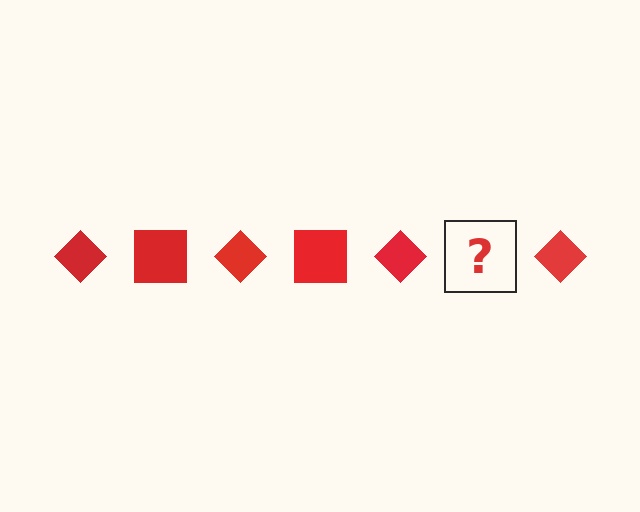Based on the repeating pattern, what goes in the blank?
The blank should be a red square.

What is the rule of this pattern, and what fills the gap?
The rule is that the pattern cycles through diamond, square shapes in red. The gap should be filled with a red square.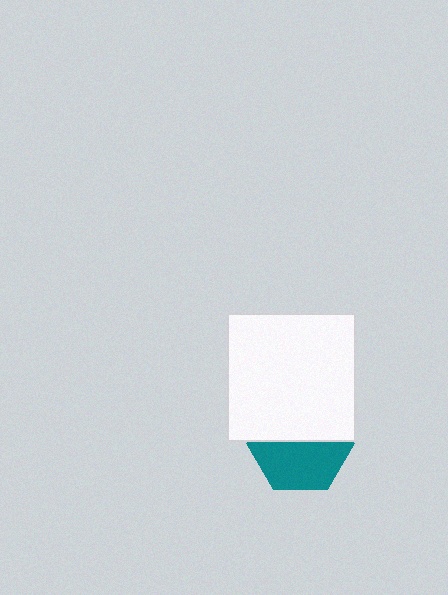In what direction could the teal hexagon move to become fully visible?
The teal hexagon could move down. That would shift it out from behind the white square entirely.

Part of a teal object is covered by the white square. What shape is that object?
It is a hexagon.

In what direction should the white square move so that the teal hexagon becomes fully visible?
The white square should move up. That is the shortest direction to clear the overlap and leave the teal hexagon fully visible.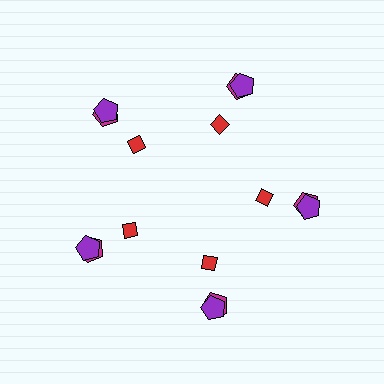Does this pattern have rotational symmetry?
Yes, this pattern has 5-fold rotational symmetry. It looks the same after rotating 72 degrees around the center.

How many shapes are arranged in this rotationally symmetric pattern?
There are 15 shapes, arranged in 5 groups of 3.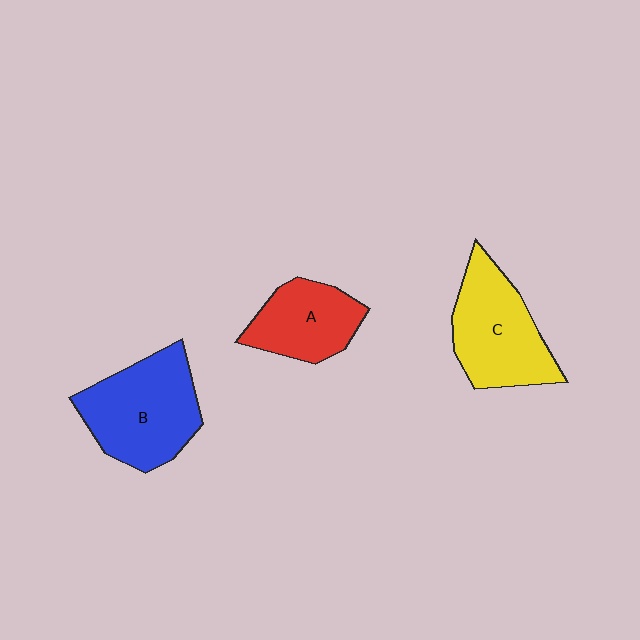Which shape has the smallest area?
Shape A (red).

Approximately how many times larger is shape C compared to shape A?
Approximately 1.3 times.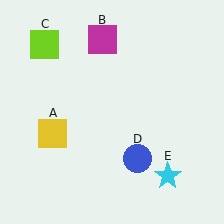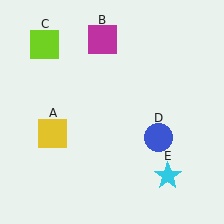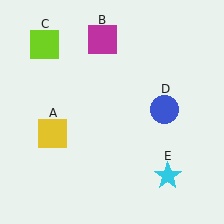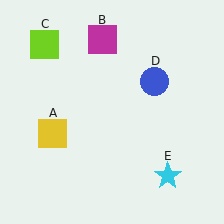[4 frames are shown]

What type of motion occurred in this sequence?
The blue circle (object D) rotated counterclockwise around the center of the scene.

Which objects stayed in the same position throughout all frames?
Yellow square (object A) and magenta square (object B) and lime square (object C) and cyan star (object E) remained stationary.